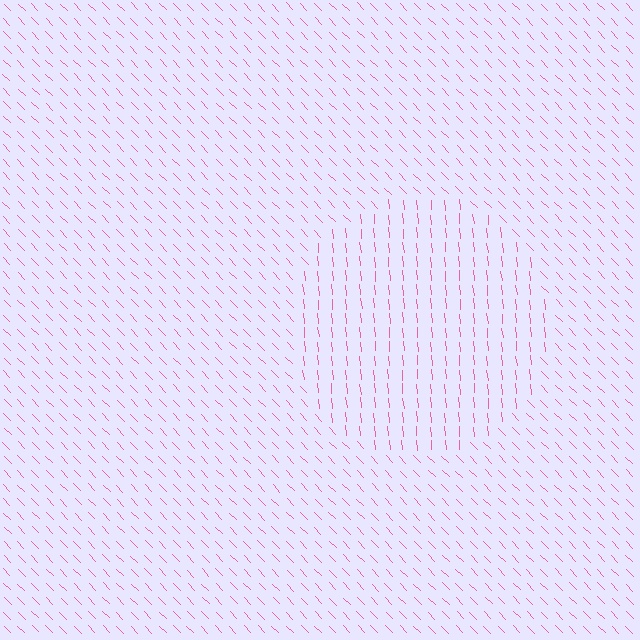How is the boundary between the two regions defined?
The boundary is defined purely by a change in line orientation (approximately 39 degrees difference). All lines are the same color and thickness.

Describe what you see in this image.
The image is filled with small pink line segments. A circle region in the image has lines oriented differently from the surrounding lines, creating a visible texture boundary.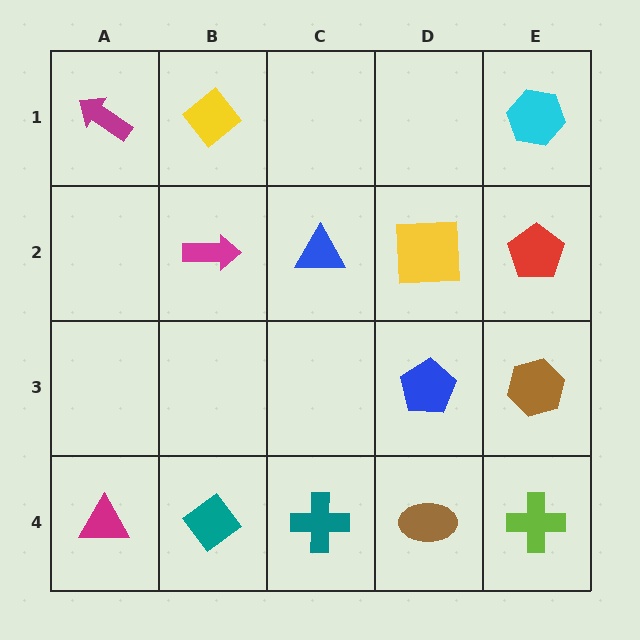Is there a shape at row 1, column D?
No, that cell is empty.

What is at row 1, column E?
A cyan hexagon.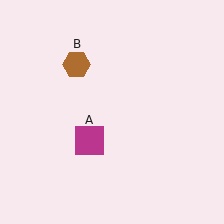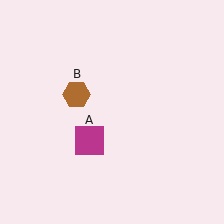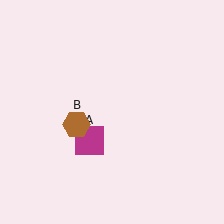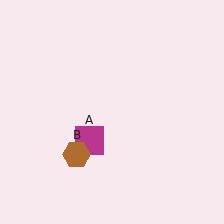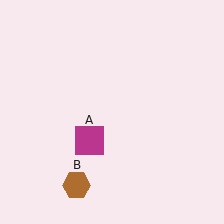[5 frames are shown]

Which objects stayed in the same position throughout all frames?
Magenta square (object A) remained stationary.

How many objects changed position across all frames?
1 object changed position: brown hexagon (object B).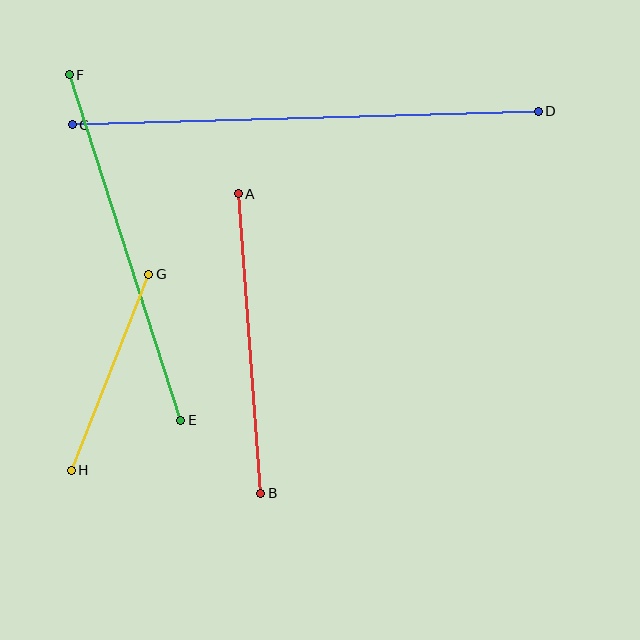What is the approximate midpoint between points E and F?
The midpoint is at approximately (125, 248) pixels.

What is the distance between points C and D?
The distance is approximately 466 pixels.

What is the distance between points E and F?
The distance is approximately 363 pixels.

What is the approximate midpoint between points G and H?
The midpoint is at approximately (110, 372) pixels.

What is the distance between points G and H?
The distance is approximately 210 pixels.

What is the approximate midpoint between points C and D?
The midpoint is at approximately (305, 118) pixels.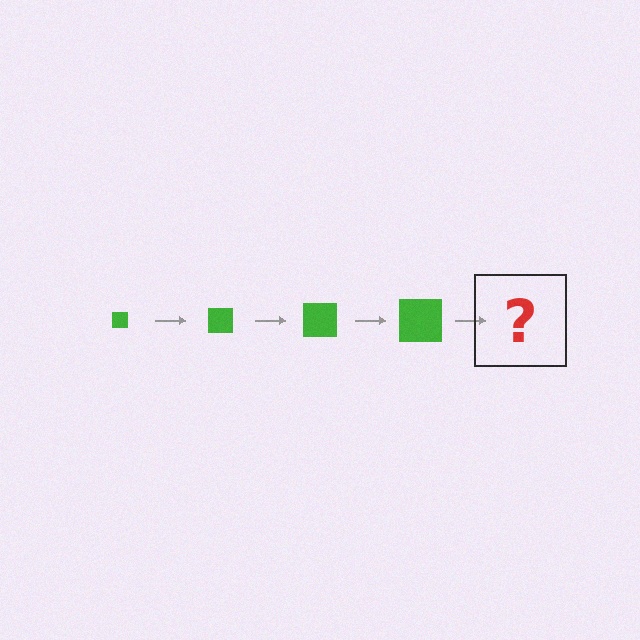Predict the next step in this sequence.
The next step is a green square, larger than the previous one.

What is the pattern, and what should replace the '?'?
The pattern is that the square gets progressively larger each step. The '?' should be a green square, larger than the previous one.